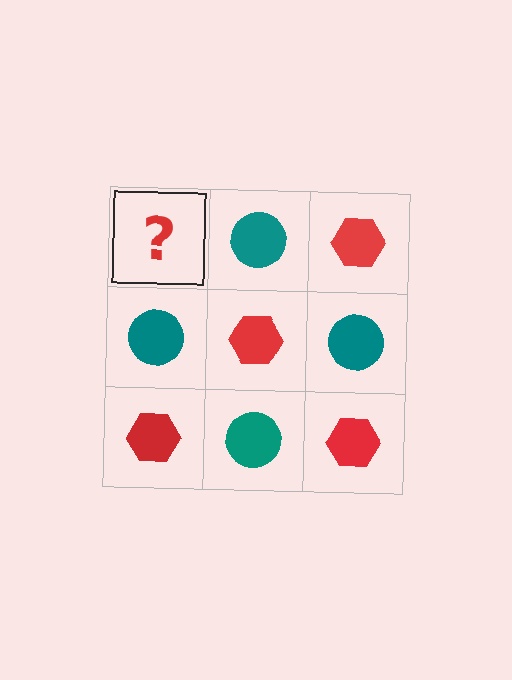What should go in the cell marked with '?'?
The missing cell should contain a red hexagon.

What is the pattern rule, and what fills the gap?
The rule is that it alternates red hexagon and teal circle in a checkerboard pattern. The gap should be filled with a red hexagon.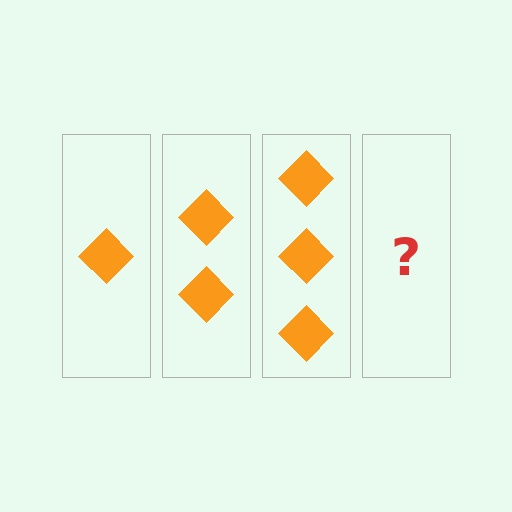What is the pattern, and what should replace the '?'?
The pattern is that each step adds one more diamond. The '?' should be 4 diamonds.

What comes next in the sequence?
The next element should be 4 diamonds.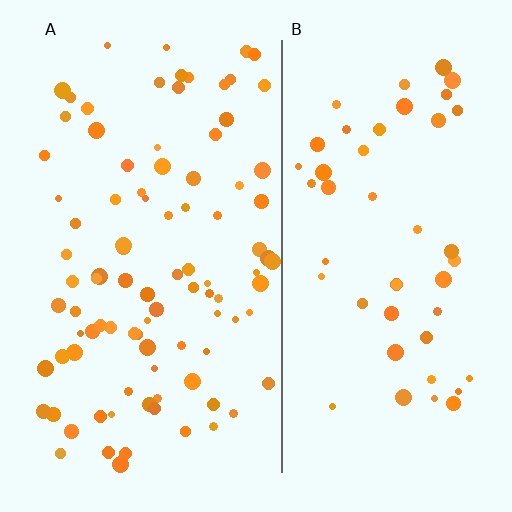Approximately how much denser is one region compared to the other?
Approximately 1.9× — region A over region B.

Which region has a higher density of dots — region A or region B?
A (the left).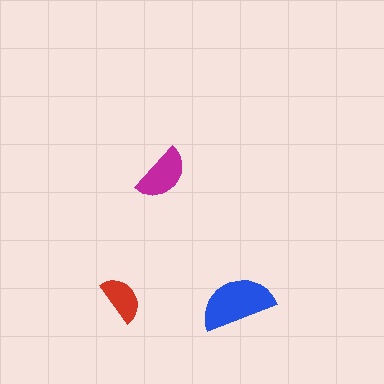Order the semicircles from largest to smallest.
the blue one, the magenta one, the red one.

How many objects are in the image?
There are 3 objects in the image.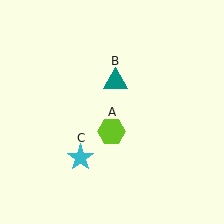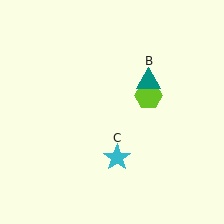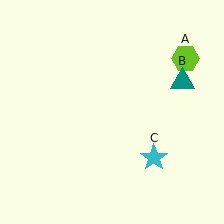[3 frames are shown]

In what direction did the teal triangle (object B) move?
The teal triangle (object B) moved right.